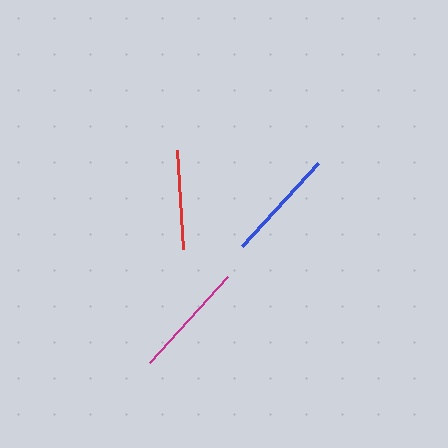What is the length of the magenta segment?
The magenta segment is approximately 115 pixels long.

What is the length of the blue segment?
The blue segment is approximately 113 pixels long.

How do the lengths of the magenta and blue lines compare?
The magenta and blue lines are approximately the same length.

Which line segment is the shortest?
The red line is the shortest at approximately 100 pixels.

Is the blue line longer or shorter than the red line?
The blue line is longer than the red line.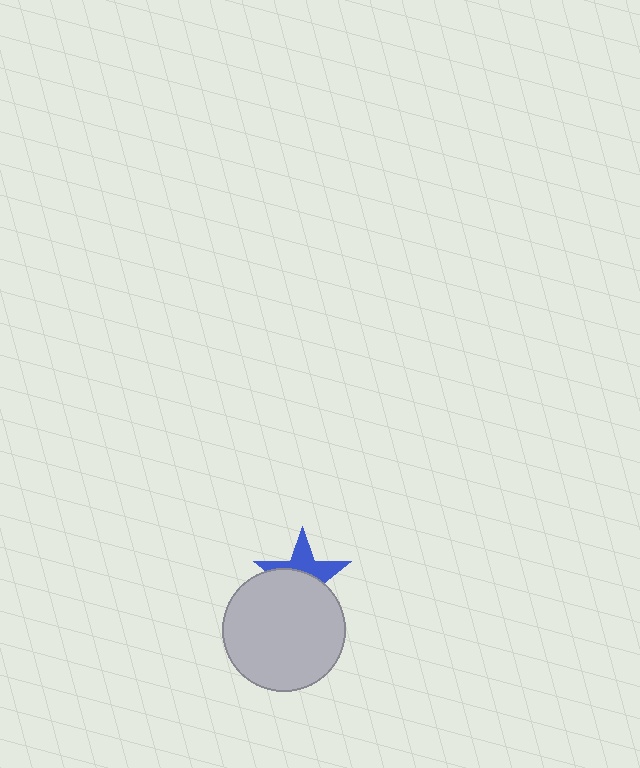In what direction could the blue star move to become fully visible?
The blue star could move up. That would shift it out from behind the light gray circle entirely.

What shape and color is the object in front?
The object in front is a light gray circle.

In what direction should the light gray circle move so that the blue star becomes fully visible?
The light gray circle should move down. That is the shortest direction to clear the overlap and leave the blue star fully visible.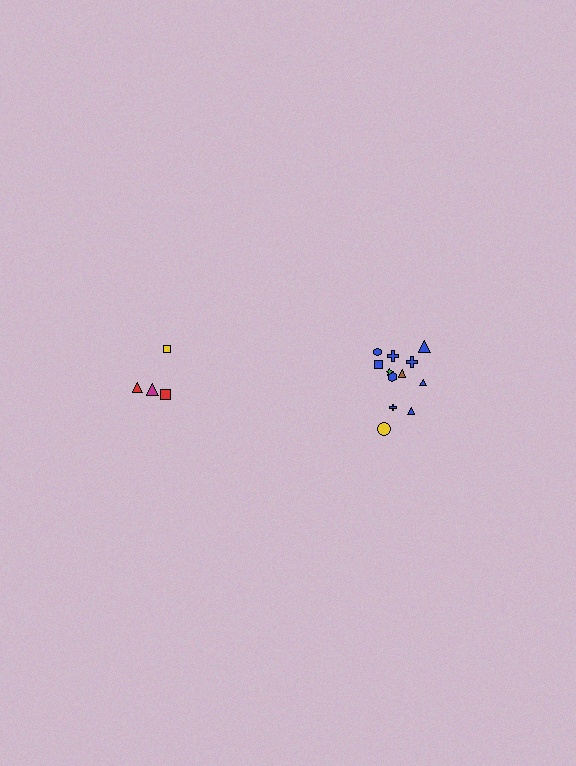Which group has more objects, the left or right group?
The right group.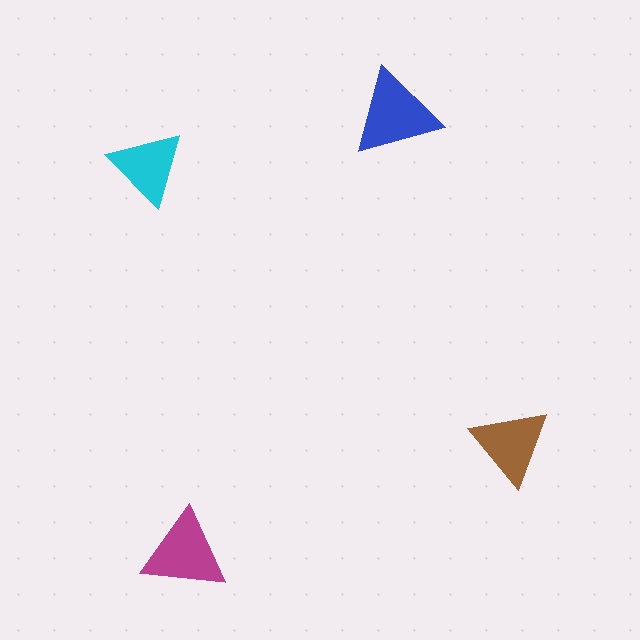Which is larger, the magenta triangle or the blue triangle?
The blue one.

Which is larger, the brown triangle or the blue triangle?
The blue one.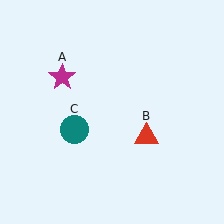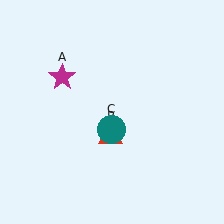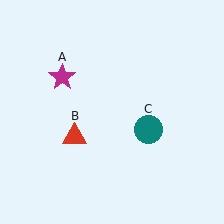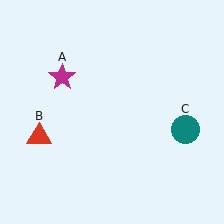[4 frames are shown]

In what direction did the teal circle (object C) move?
The teal circle (object C) moved right.